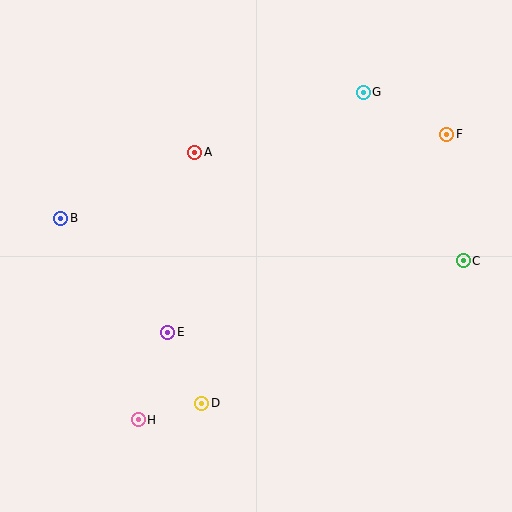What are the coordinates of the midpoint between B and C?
The midpoint between B and C is at (262, 239).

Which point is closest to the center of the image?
Point E at (168, 332) is closest to the center.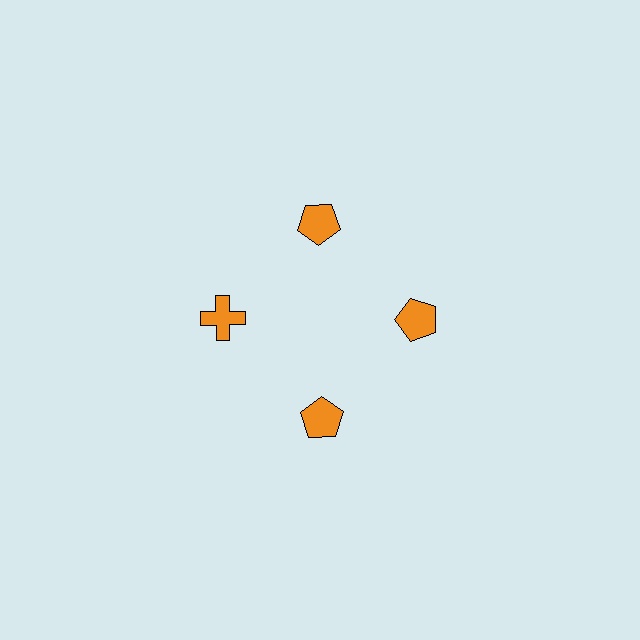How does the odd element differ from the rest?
It has a different shape: cross instead of pentagon.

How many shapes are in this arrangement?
There are 4 shapes arranged in a ring pattern.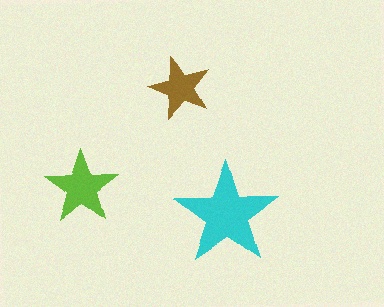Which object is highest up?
The brown star is topmost.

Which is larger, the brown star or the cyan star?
The cyan one.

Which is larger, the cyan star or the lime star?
The cyan one.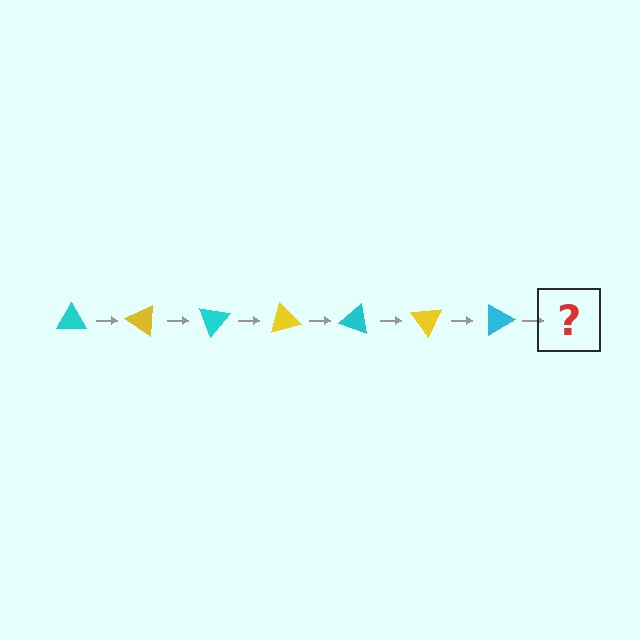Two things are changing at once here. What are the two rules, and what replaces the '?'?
The two rules are that it rotates 35 degrees each step and the color cycles through cyan and yellow. The '?' should be a yellow triangle, rotated 245 degrees from the start.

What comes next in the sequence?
The next element should be a yellow triangle, rotated 245 degrees from the start.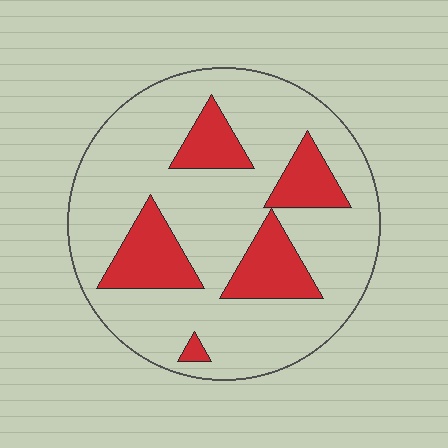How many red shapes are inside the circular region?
5.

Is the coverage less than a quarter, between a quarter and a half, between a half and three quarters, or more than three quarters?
Less than a quarter.